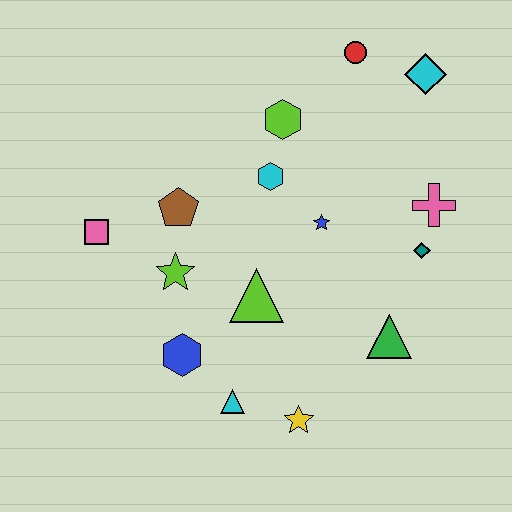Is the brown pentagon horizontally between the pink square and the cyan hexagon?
Yes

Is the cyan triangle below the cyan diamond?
Yes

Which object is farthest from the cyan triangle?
The cyan diamond is farthest from the cyan triangle.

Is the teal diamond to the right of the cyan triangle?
Yes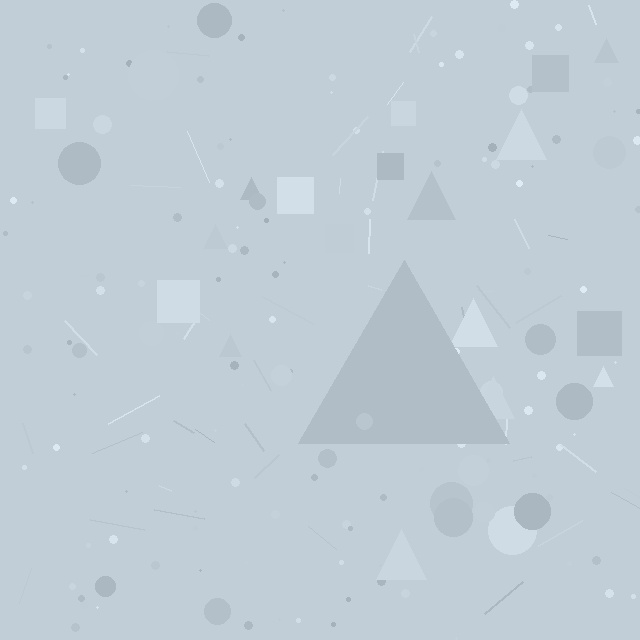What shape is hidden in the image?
A triangle is hidden in the image.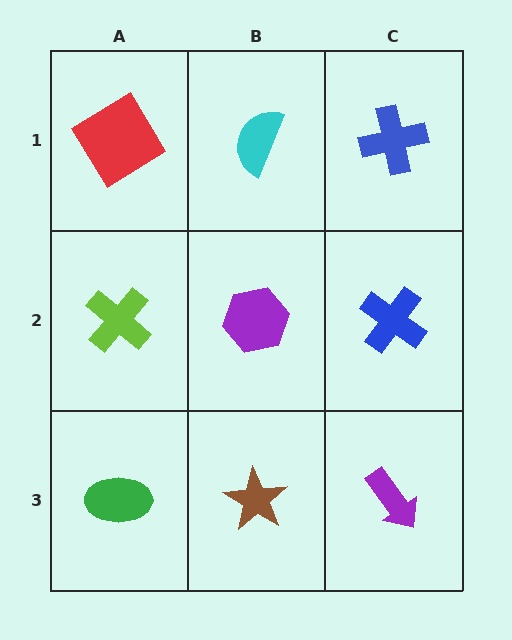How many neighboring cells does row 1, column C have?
2.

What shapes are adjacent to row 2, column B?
A cyan semicircle (row 1, column B), a brown star (row 3, column B), a lime cross (row 2, column A), a blue cross (row 2, column C).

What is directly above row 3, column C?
A blue cross.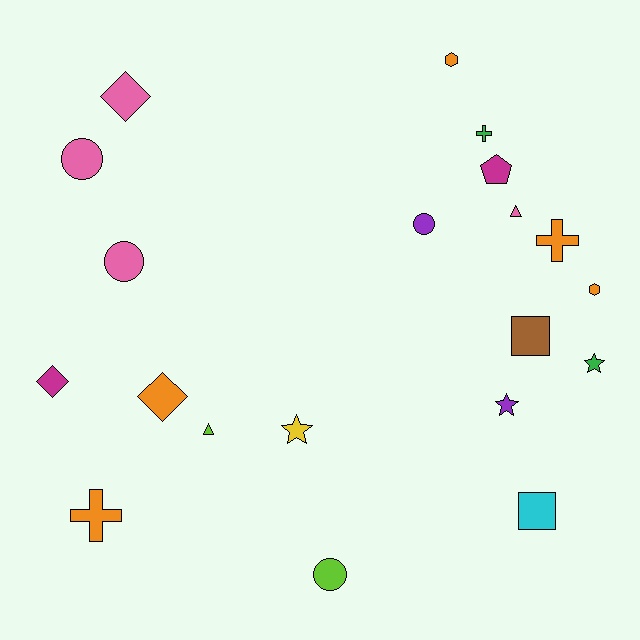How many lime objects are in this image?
There are 2 lime objects.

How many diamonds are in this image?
There are 3 diamonds.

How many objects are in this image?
There are 20 objects.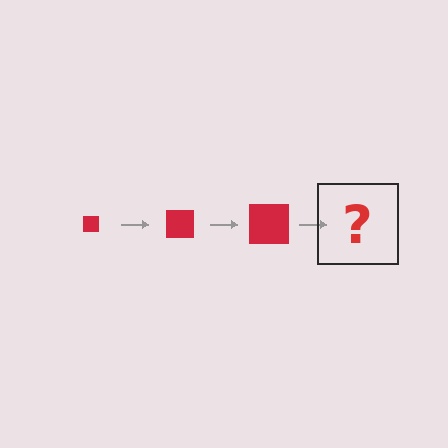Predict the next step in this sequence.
The next step is a red square, larger than the previous one.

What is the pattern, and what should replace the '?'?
The pattern is that the square gets progressively larger each step. The '?' should be a red square, larger than the previous one.